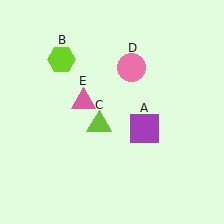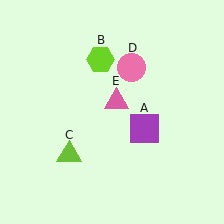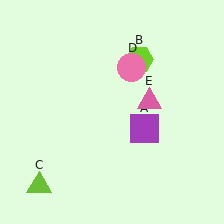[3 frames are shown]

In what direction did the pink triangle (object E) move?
The pink triangle (object E) moved right.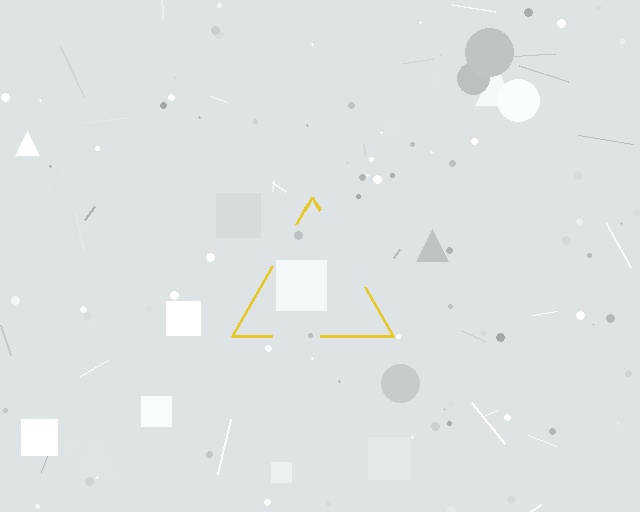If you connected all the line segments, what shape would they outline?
They would outline a triangle.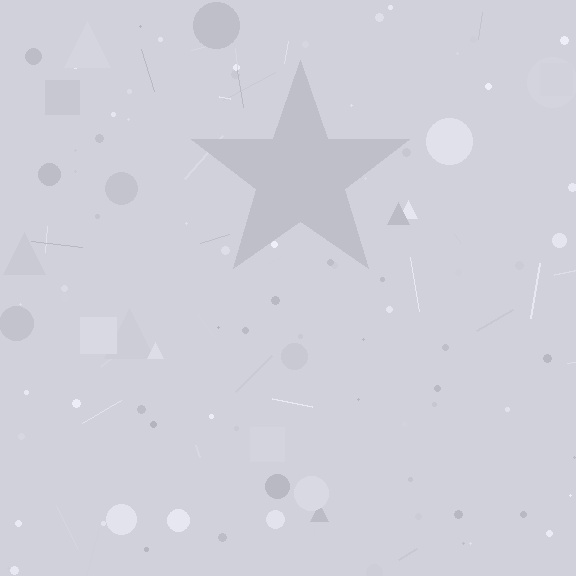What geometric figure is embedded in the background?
A star is embedded in the background.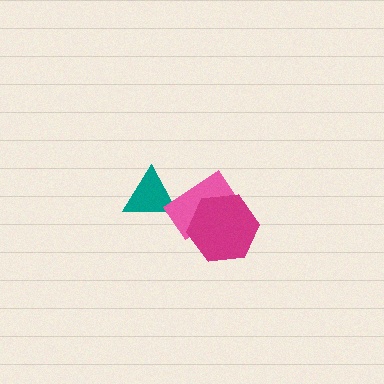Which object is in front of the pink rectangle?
The magenta hexagon is in front of the pink rectangle.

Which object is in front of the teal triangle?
The pink rectangle is in front of the teal triangle.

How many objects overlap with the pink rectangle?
2 objects overlap with the pink rectangle.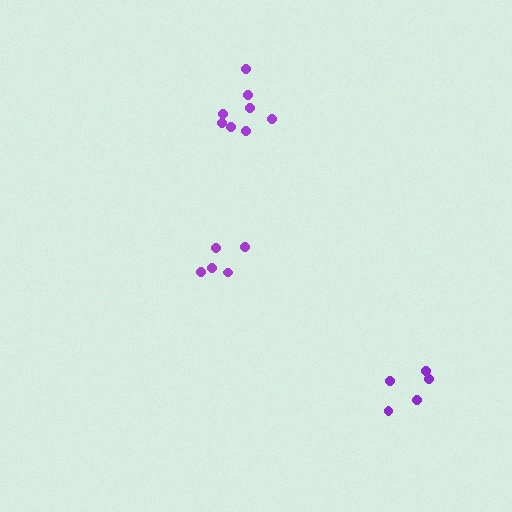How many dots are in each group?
Group 1: 5 dots, Group 2: 5 dots, Group 3: 8 dots (18 total).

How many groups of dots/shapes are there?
There are 3 groups.